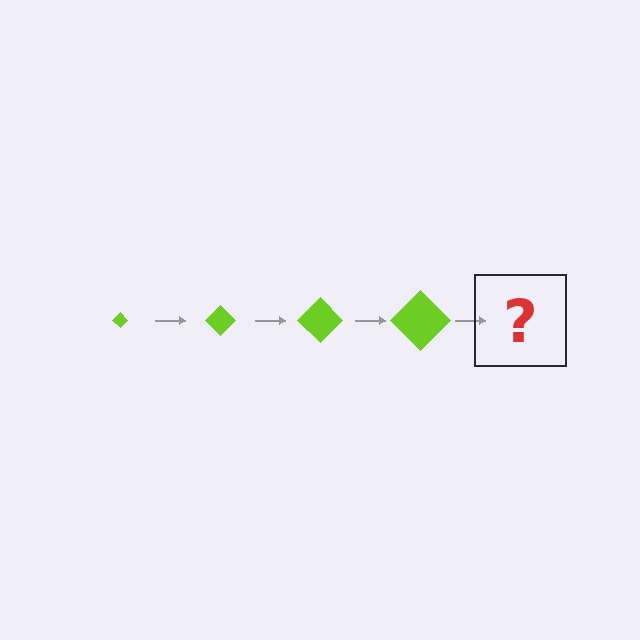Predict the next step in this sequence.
The next step is a lime diamond, larger than the previous one.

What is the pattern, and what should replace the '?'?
The pattern is that the diamond gets progressively larger each step. The '?' should be a lime diamond, larger than the previous one.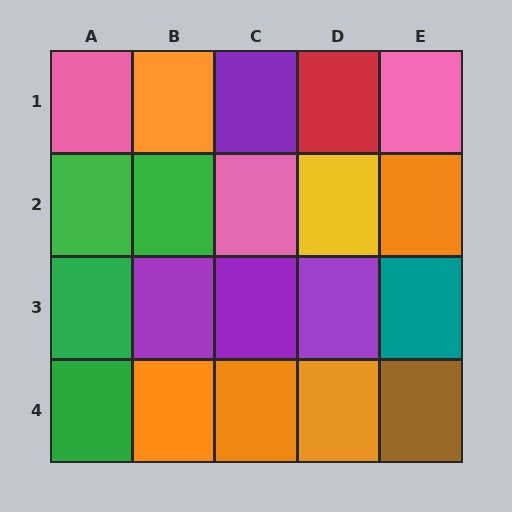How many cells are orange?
5 cells are orange.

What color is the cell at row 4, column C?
Orange.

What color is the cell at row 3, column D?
Purple.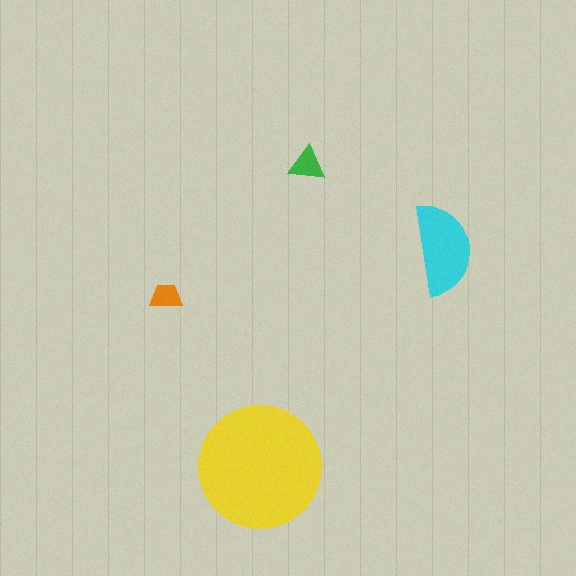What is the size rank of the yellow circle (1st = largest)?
1st.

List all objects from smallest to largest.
The orange trapezoid, the green triangle, the cyan semicircle, the yellow circle.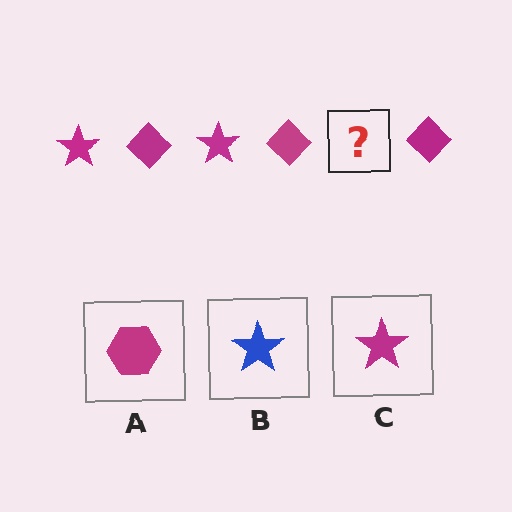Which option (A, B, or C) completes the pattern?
C.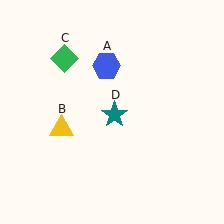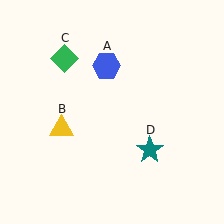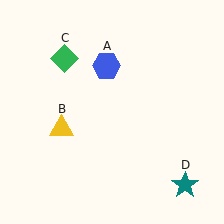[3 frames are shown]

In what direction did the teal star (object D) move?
The teal star (object D) moved down and to the right.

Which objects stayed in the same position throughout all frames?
Blue hexagon (object A) and yellow triangle (object B) and green diamond (object C) remained stationary.